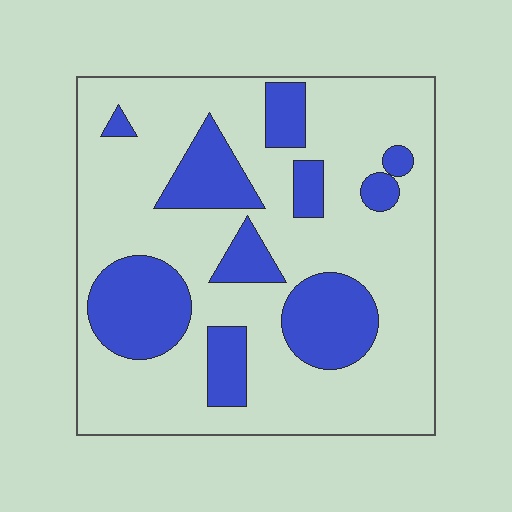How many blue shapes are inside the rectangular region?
10.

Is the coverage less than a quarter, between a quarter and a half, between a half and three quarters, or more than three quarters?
Between a quarter and a half.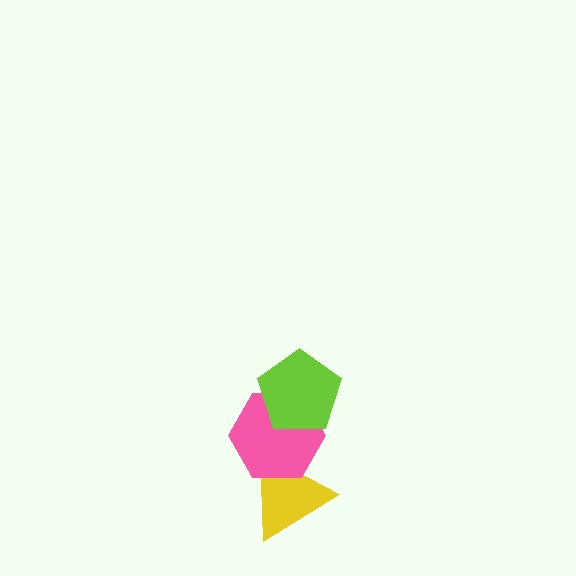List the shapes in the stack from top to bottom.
From top to bottom: the lime pentagon, the pink hexagon, the yellow triangle.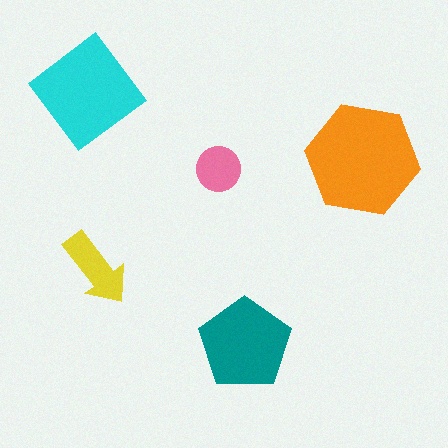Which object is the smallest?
The pink circle.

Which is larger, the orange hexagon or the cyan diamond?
The orange hexagon.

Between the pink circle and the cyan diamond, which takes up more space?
The cyan diamond.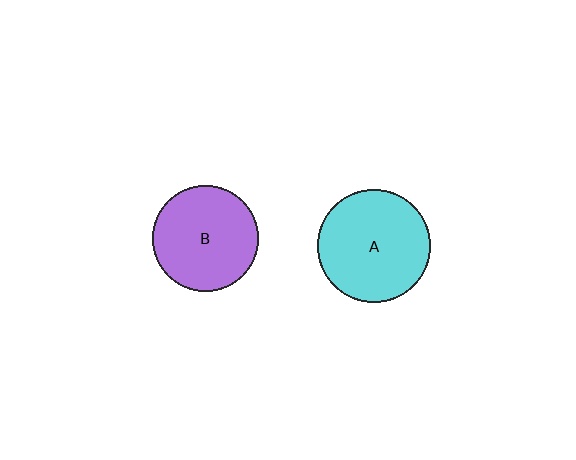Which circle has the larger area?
Circle A (cyan).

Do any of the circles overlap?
No, none of the circles overlap.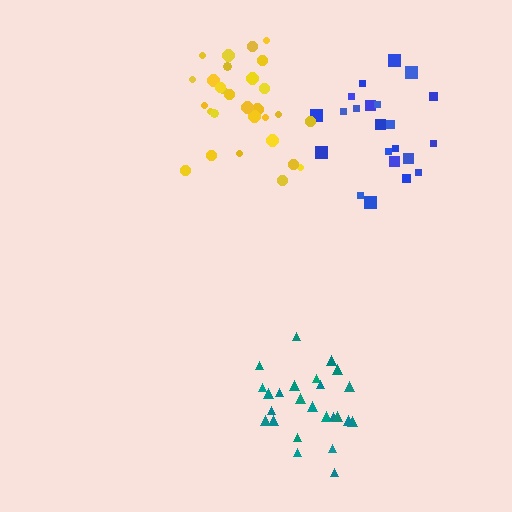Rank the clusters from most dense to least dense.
teal, yellow, blue.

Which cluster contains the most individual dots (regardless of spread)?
Yellow (29).